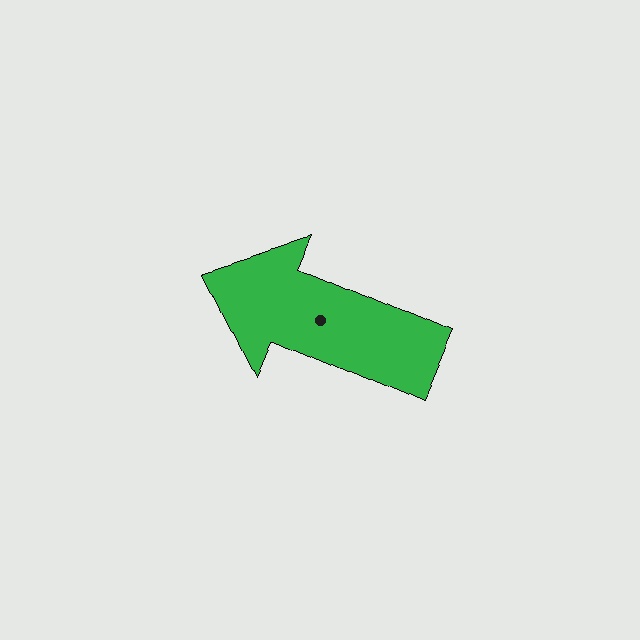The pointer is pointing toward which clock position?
Roughly 10 o'clock.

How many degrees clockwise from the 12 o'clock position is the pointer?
Approximately 293 degrees.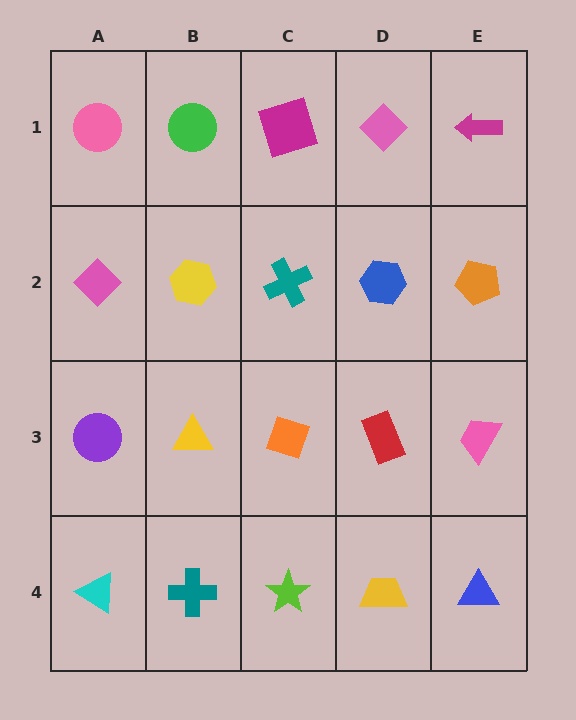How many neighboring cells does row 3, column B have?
4.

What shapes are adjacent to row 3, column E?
An orange pentagon (row 2, column E), a blue triangle (row 4, column E), a red rectangle (row 3, column D).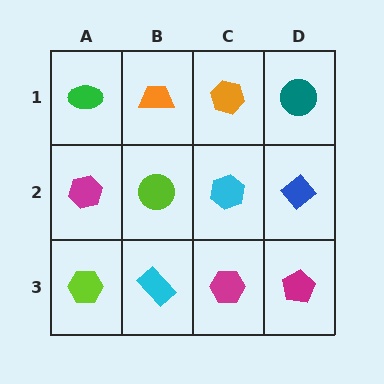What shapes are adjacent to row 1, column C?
A cyan hexagon (row 2, column C), an orange trapezoid (row 1, column B), a teal circle (row 1, column D).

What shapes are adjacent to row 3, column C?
A cyan hexagon (row 2, column C), a cyan rectangle (row 3, column B), a magenta pentagon (row 3, column D).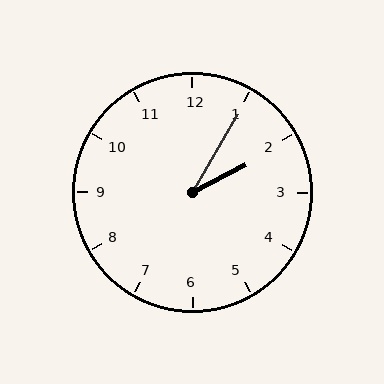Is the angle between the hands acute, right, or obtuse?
It is acute.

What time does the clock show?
2:05.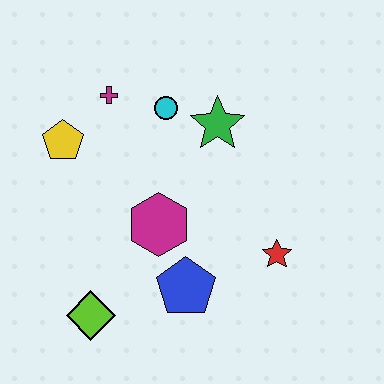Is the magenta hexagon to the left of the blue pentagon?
Yes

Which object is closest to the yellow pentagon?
The magenta cross is closest to the yellow pentagon.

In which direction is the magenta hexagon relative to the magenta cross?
The magenta hexagon is below the magenta cross.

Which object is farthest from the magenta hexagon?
The magenta cross is farthest from the magenta hexagon.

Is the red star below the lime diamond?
No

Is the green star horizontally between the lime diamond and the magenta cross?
No